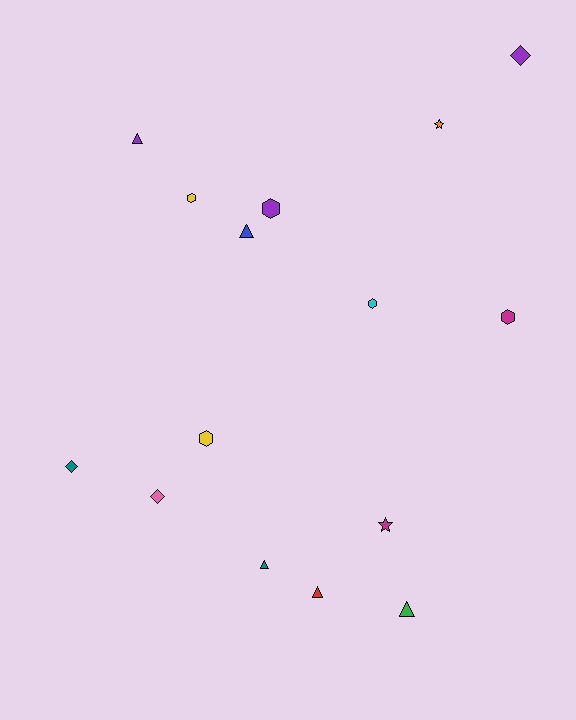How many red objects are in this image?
There is 1 red object.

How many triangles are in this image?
There are 5 triangles.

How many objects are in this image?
There are 15 objects.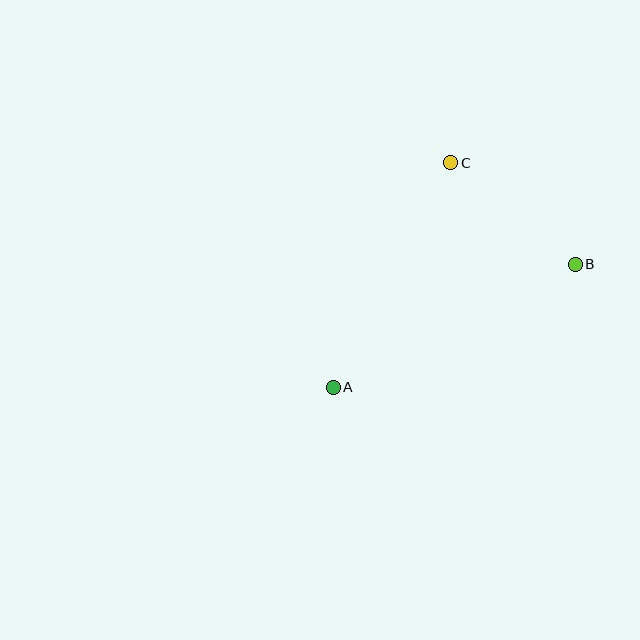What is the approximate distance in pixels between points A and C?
The distance between A and C is approximately 254 pixels.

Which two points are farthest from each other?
Points A and B are farthest from each other.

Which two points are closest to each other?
Points B and C are closest to each other.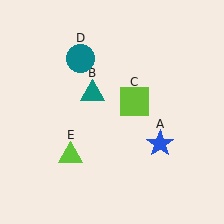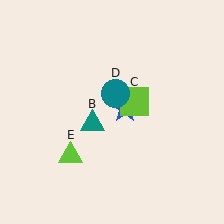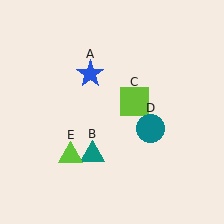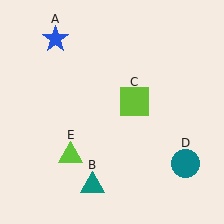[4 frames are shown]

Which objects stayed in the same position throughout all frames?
Lime square (object C) and lime triangle (object E) remained stationary.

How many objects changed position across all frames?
3 objects changed position: blue star (object A), teal triangle (object B), teal circle (object D).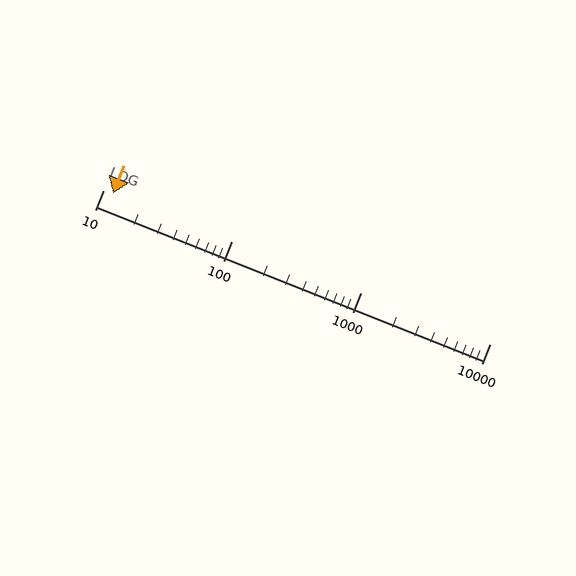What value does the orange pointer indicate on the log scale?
The pointer indicates approximately 12.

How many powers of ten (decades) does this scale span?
The scale spans 3 decades, from 10 to 10000.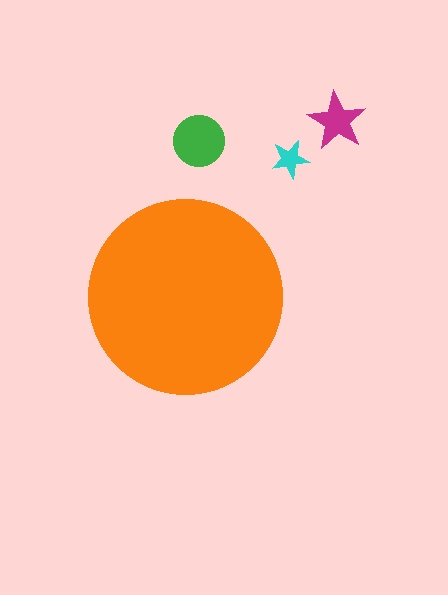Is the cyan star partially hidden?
No, the cyan star is fully visible.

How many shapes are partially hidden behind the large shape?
0 shapes are partially hidden.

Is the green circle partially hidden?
No, the green circle is fully visible.